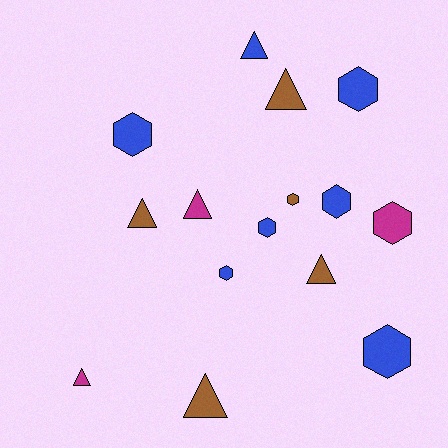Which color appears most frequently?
Blue, with 7 objects.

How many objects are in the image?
There are 15 objects.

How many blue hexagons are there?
There are 6 blue hexagons.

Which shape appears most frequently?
Hexagon, with 8 objects.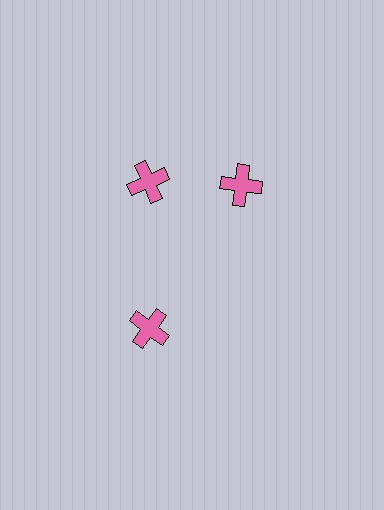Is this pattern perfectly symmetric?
No. The 3 pink crosses are arranged in a ring, but one element near the 3 o'clock position is rotated out of alignment along the ring, breaking the 3-fold rotational symmetry.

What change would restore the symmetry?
The symmetry would be restored by rotating it back into even spacing with its neighbors so that all 3 crosses sit at equal angles and equal distance from the center.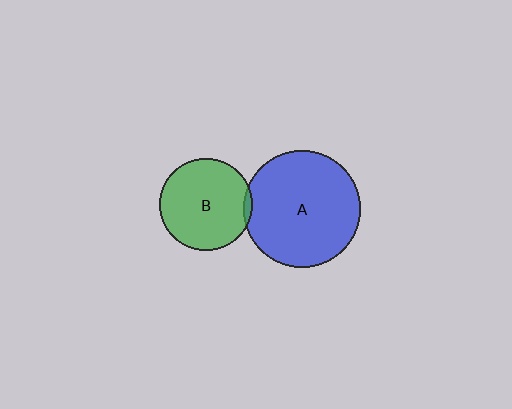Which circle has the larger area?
Circle A (blue).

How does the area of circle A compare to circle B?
Approximately 1.6 times.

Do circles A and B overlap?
Yes.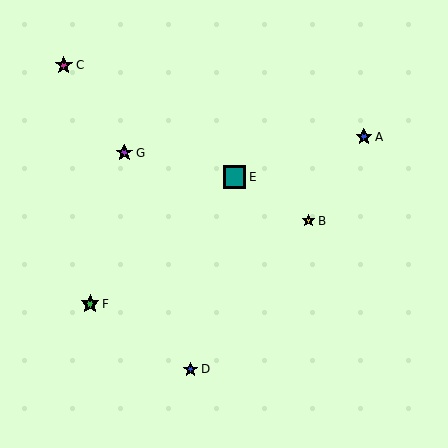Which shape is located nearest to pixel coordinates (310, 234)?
The yellow star (labeled B) at (309, 221) is nearest to that location.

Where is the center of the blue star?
The center of the blue star is at (364, 137).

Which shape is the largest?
The teal square (labeled E) is the largest.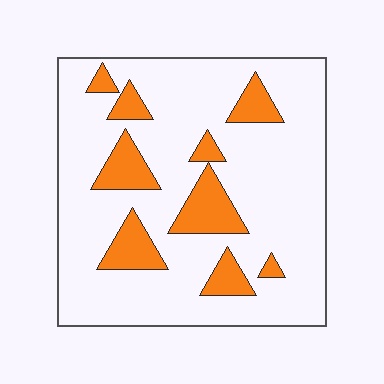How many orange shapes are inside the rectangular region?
9.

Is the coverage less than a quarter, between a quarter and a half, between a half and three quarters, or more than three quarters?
Less than a quarter.